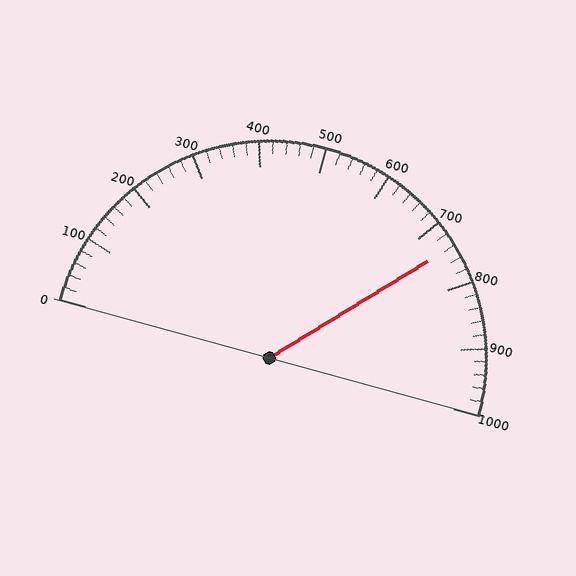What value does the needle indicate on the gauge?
The needle indicates approximately 740.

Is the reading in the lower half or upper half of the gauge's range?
The reading is in the upper half of the range (0 to 1000).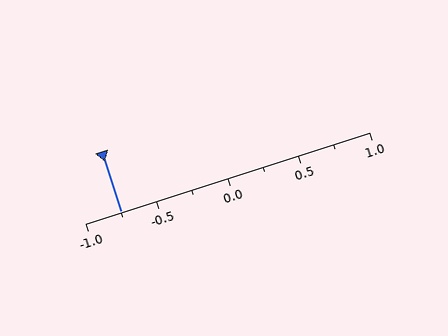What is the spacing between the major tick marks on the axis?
The major ticks are spaced 0.5 apart.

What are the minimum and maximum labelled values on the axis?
The axis runs from -1.0 to 1.0.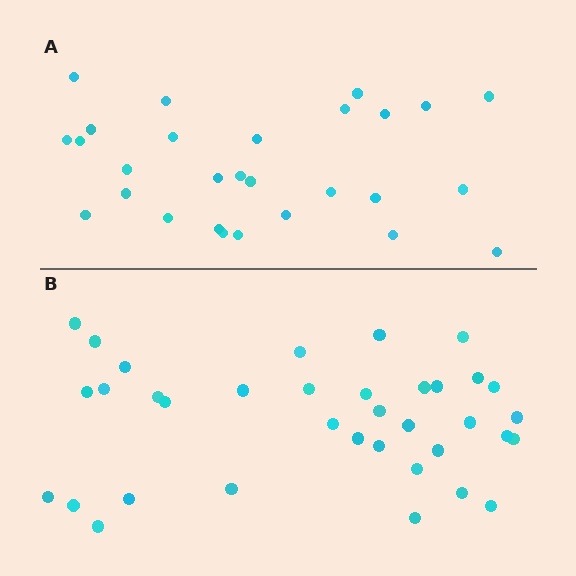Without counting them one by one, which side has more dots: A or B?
Region B (the bottom region) has more dots.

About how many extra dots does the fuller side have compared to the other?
Region B has roughly 8 or so more dots than region A.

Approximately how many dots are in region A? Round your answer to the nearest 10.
About 30 dots. (The exact count is 28, which rounds to 30.)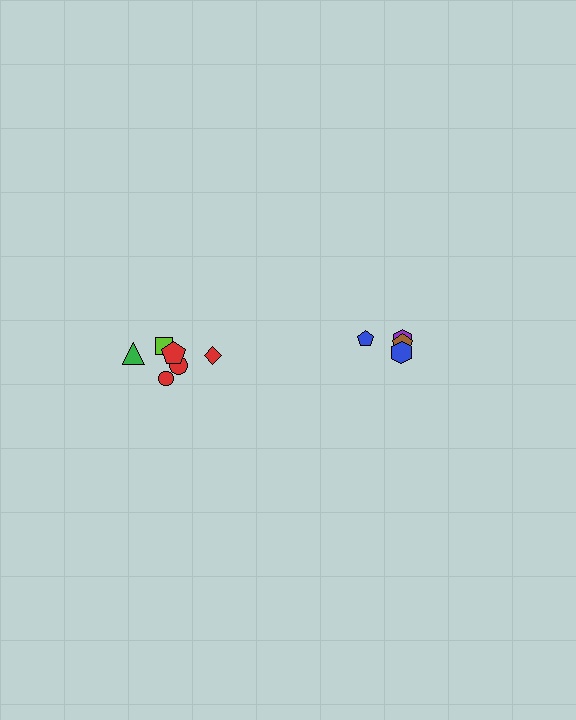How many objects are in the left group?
There are 6 objects.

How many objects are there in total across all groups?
There are 10 objects.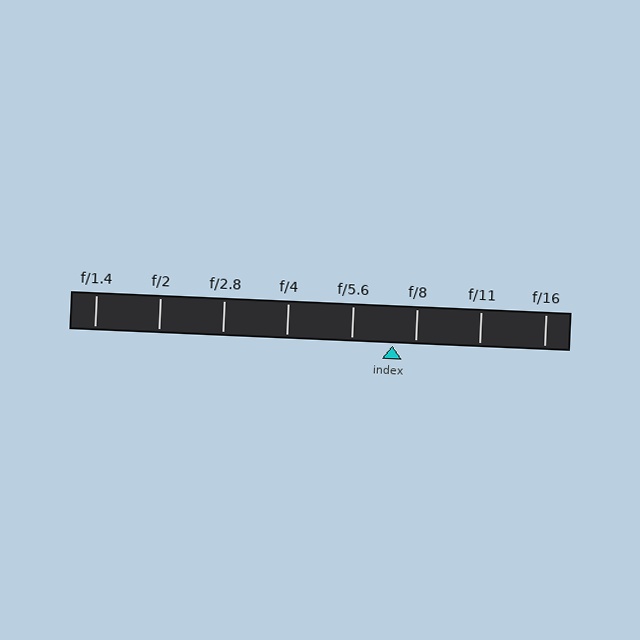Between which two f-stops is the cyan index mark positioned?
The index mark is between f/5.6 and f/8.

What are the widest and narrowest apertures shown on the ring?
The widest aperture shown is f/1.4 and the narrowest is f/16.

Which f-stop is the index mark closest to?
The index mark is closest to f/8.